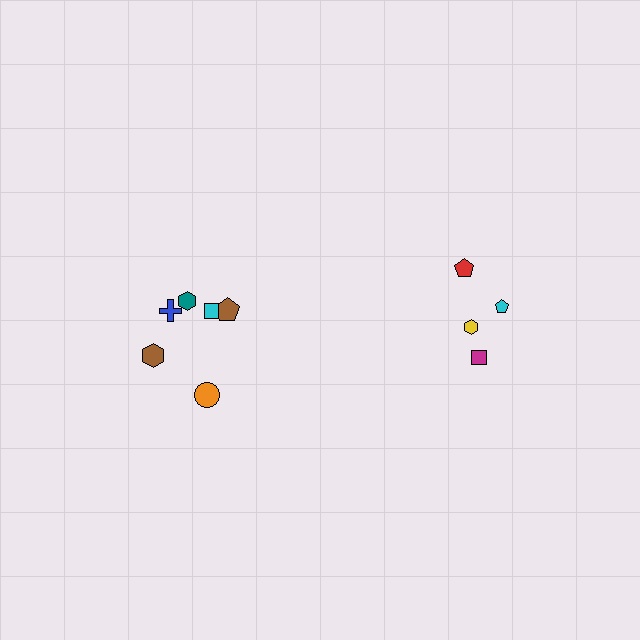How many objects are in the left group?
There are 6 objects.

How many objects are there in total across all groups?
There are 10 objects.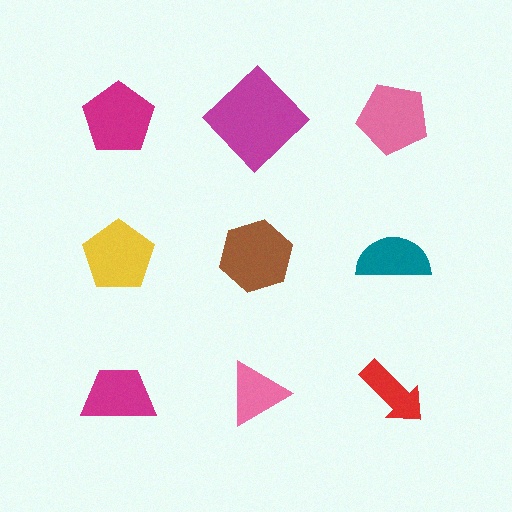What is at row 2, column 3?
A teal semicircle.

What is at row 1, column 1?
A magenta pentagon.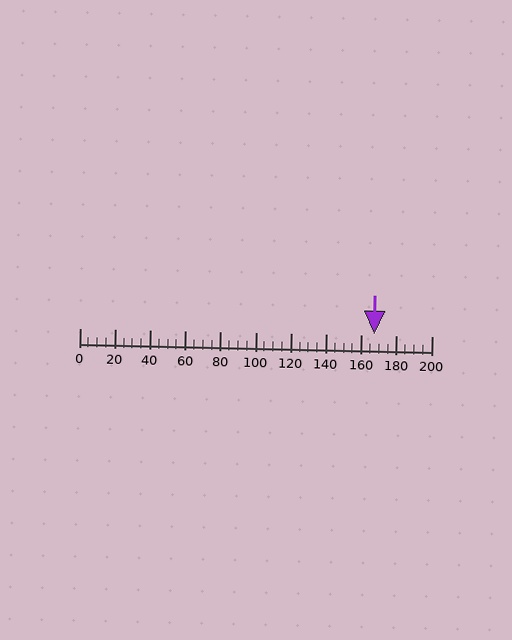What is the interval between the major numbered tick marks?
The major tick marks are spaced 20 units apart.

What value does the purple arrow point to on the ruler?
The purple arrow points to approximately 168.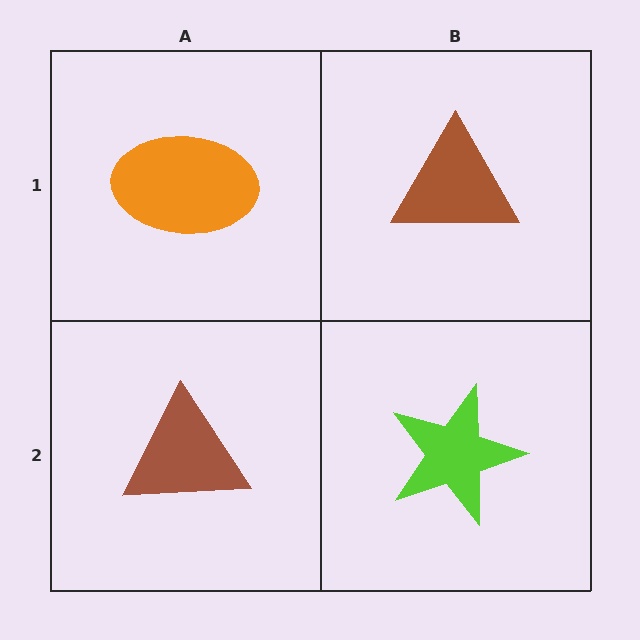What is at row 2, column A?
A brown triangle.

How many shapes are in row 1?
2 shapes.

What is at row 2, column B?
A lime star.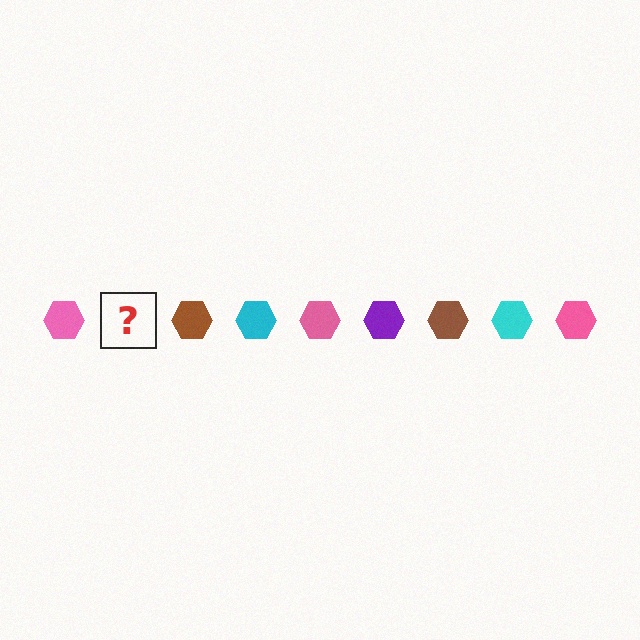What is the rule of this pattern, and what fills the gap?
The rule is that the pattern cycles through pink, purple, brown, cyan hexagons. The gap should be filled with a purple hexagon.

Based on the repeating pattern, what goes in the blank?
The blank should be a purple hexagon.